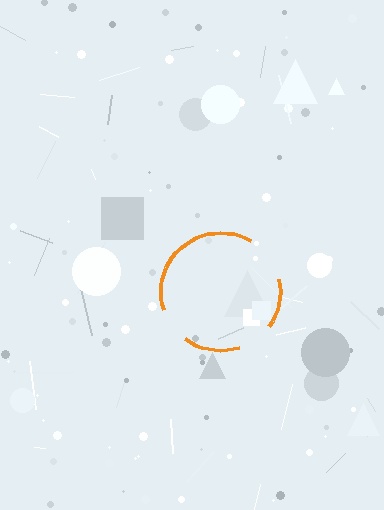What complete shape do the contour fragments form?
The contour fragments form a circle.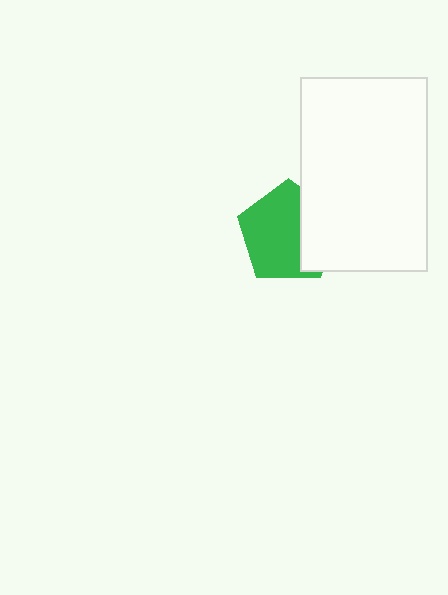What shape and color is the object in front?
The object in front is a white rectangle.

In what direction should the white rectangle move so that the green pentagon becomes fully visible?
The white rectangle should move right. That is the shortest direction to clear the overlap and leave the green pentagon fully visible.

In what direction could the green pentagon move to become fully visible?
The green pentagon could move left. That would shift it out from behind the white rectangle entirely.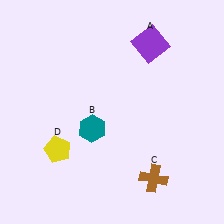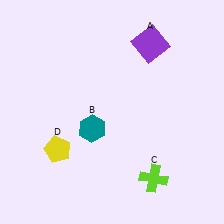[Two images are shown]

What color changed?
The cross (C) changed from brown in Image 1 to lime in Image 2.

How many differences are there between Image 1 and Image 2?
There is 1 difference between the two images.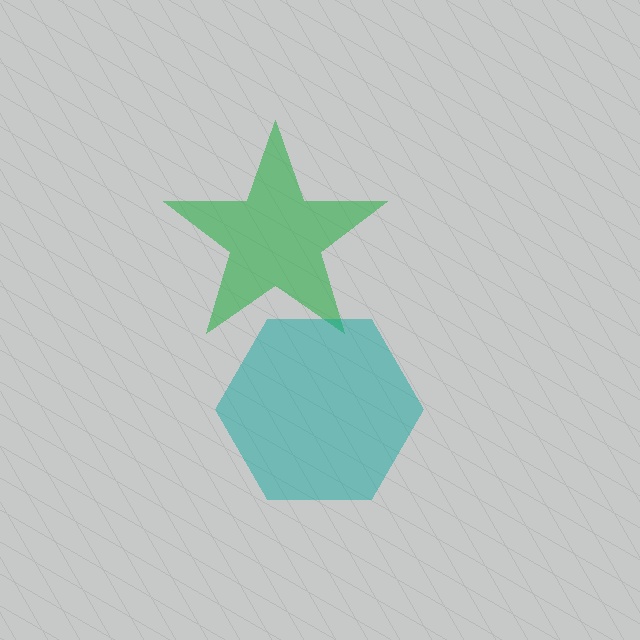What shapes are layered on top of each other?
The layered shapes are: a green star, a teal hexagon.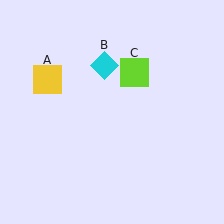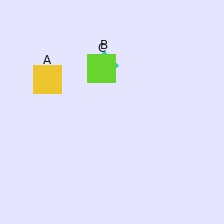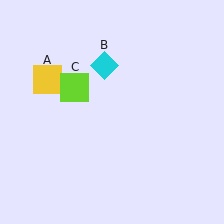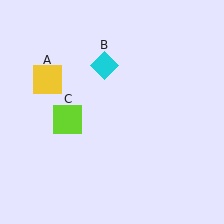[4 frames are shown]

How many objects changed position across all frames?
1 object changed position: lime square (object C).